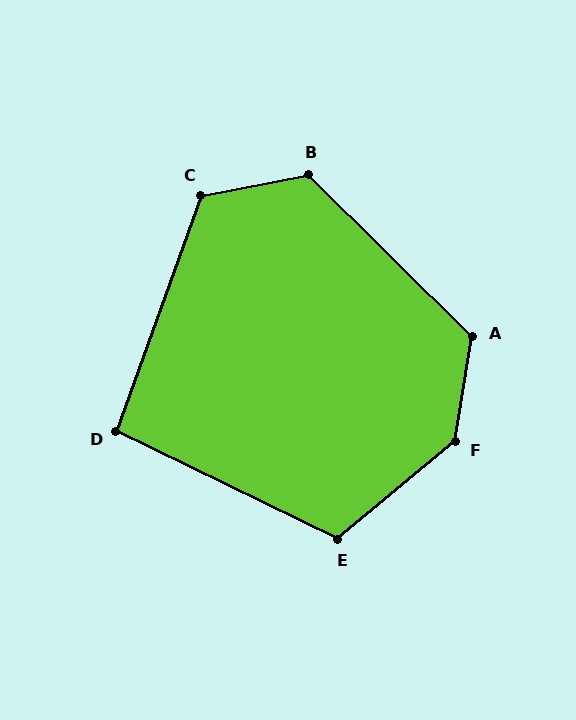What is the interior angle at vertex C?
Approximately 121 degrees (obtuse).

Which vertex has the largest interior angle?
F, at approximately 139 degrees.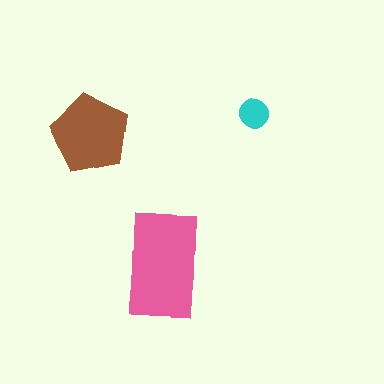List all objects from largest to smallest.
The pink rectangle, the brown pentagon, the cyan circle.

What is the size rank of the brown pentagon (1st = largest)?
2nd.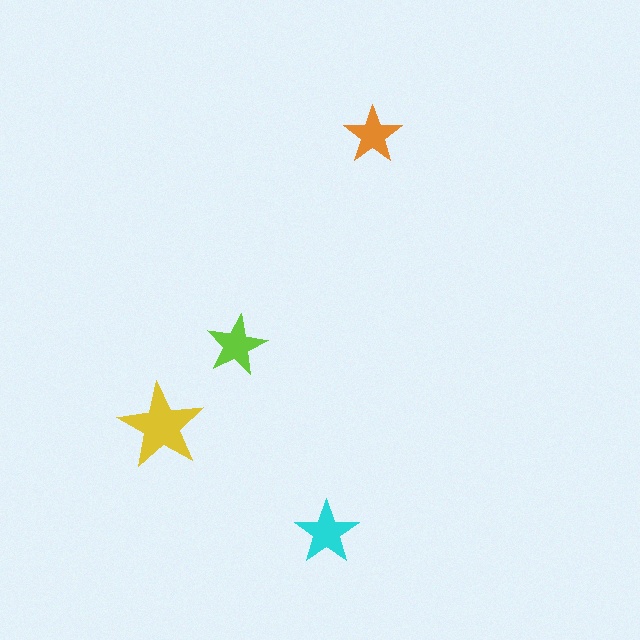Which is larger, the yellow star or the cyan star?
The yellow one.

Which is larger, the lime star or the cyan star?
The cyan one.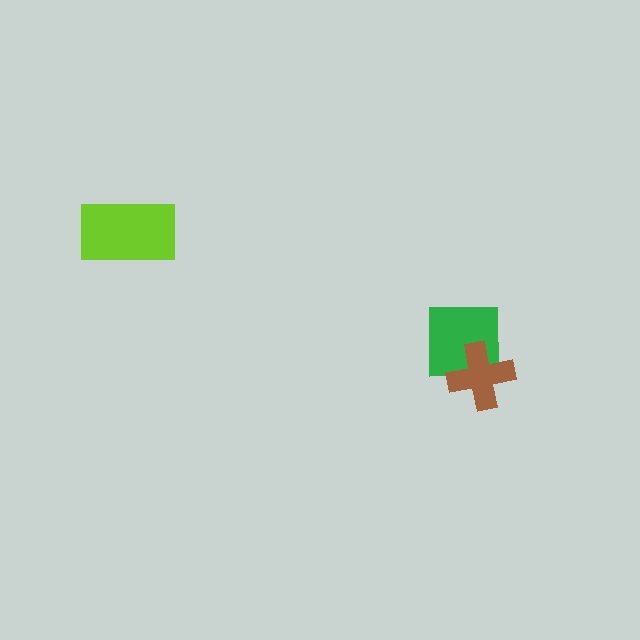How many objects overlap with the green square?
1 object overlaps with the green square.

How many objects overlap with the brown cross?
1 object overlaps with the brown cross.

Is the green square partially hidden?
Yes, it is partially covered by another shape.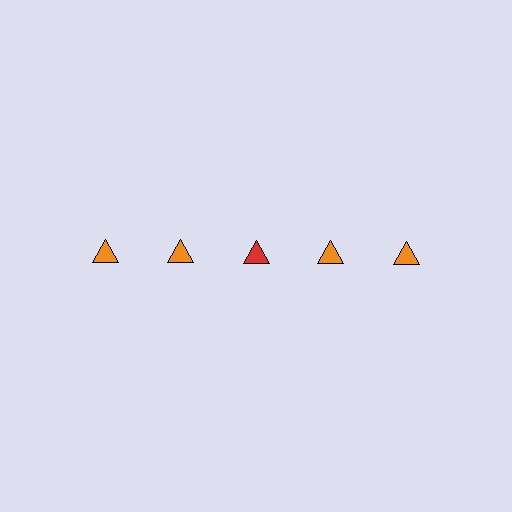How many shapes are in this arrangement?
There are 5 shapes arranged in a grid pattern.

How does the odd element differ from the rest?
It has a different color: red instead of orange.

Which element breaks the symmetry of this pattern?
The red triangle in the top row, center column breaks the symmetry. All other shapes are orange triangles.